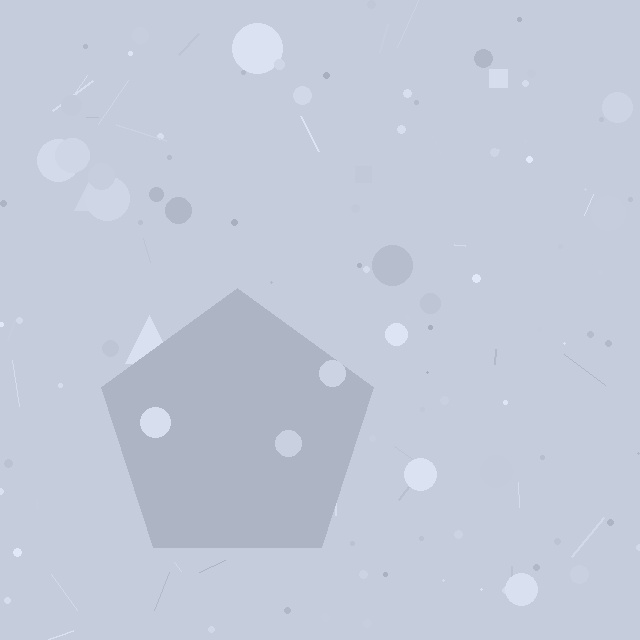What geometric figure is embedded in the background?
A pentagon is embedded in the background.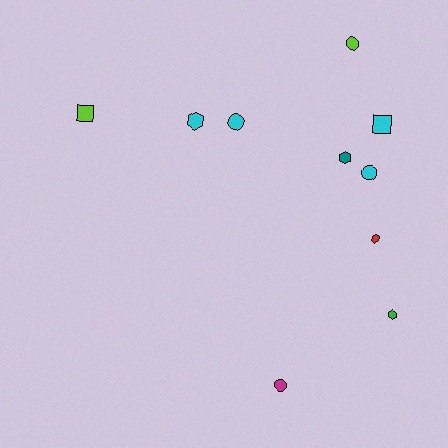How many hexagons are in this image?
There are 4 hexagons.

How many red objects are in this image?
There is 1 red object.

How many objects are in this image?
There are 10 objects.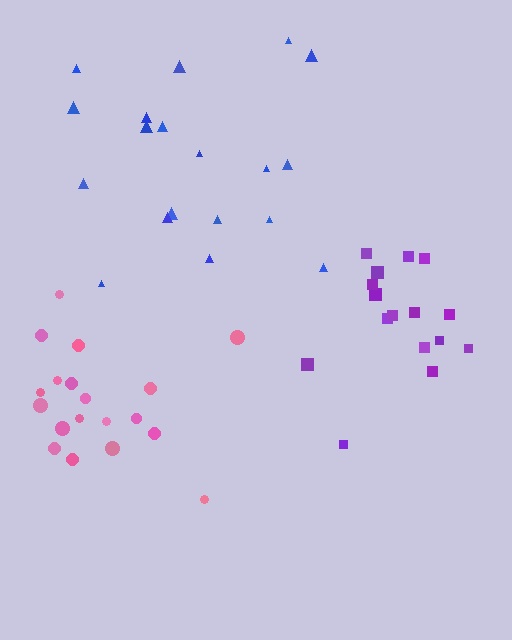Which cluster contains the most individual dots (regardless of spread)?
Pink (19).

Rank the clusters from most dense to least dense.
purple, pink, blue.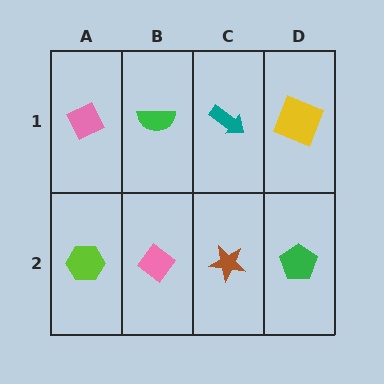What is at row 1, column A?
A pink diamond.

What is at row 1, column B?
A green semicircle.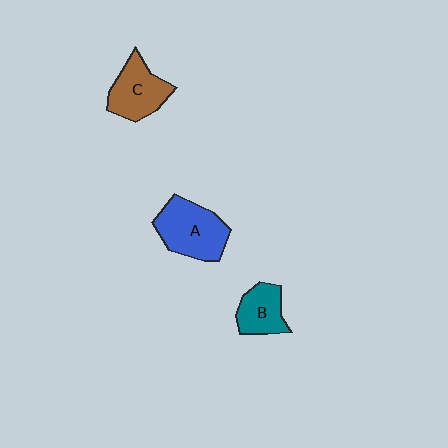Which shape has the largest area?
Shape A (blue).